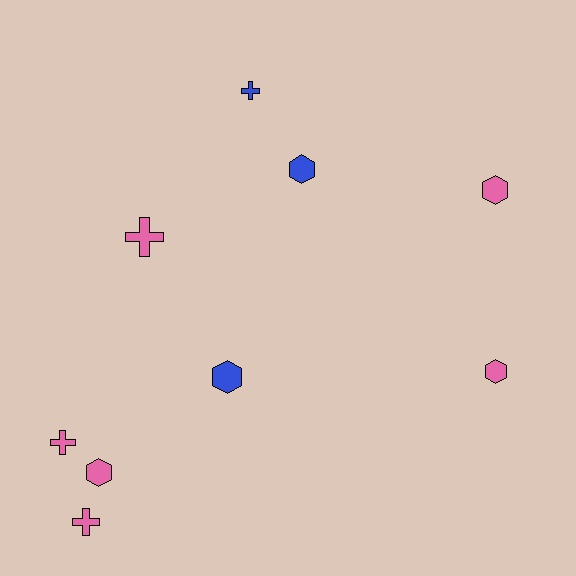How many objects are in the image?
There are 9 objects.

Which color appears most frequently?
Pink, with 6 objects.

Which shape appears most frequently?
Hexagon, with 5 objects.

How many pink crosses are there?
There are 3 pink crosses.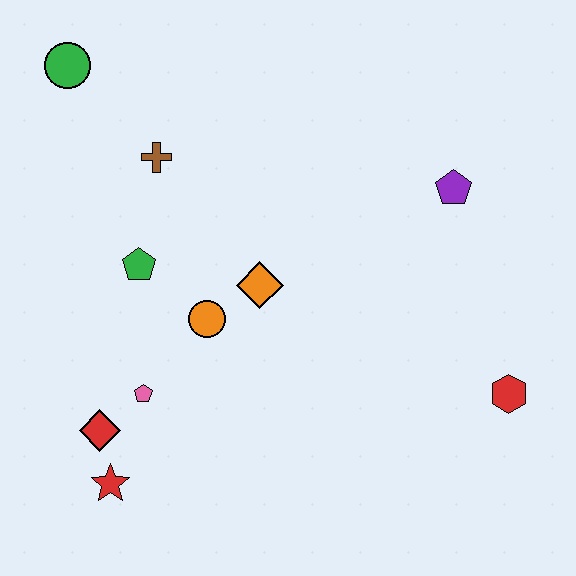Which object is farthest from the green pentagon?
The red hexagon is farthest from the green pentagon.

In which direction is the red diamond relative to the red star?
The red diamond is above the red star.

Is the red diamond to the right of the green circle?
Yes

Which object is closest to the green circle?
The brown cross is closest to the green circle.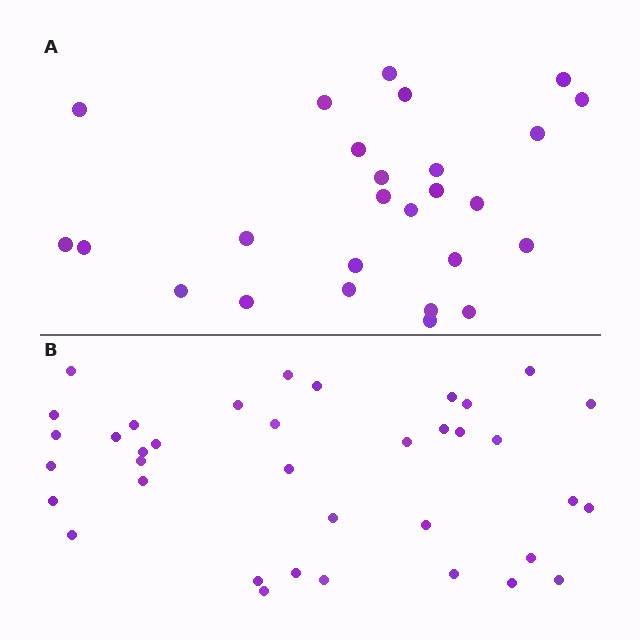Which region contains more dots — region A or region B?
Region B (the bottom region) has more dots.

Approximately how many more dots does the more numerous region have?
Region B has roughly 12 or so more dots than region A.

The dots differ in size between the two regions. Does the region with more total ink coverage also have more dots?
No. Region A has more total ink coverage because its dots are larger, but region B actually contains more individual dots. Total area can be misleading — the number of items is what matters here.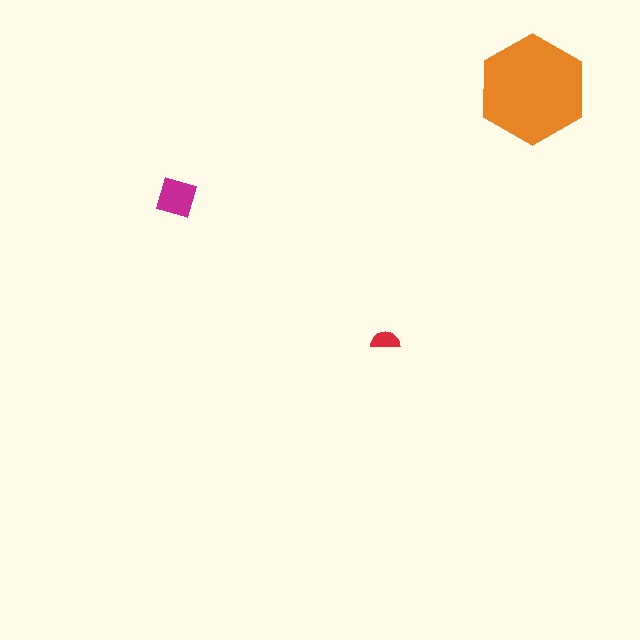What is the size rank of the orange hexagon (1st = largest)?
1st.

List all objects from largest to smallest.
The orange hexagon, the magenta diamond, the red semicircle.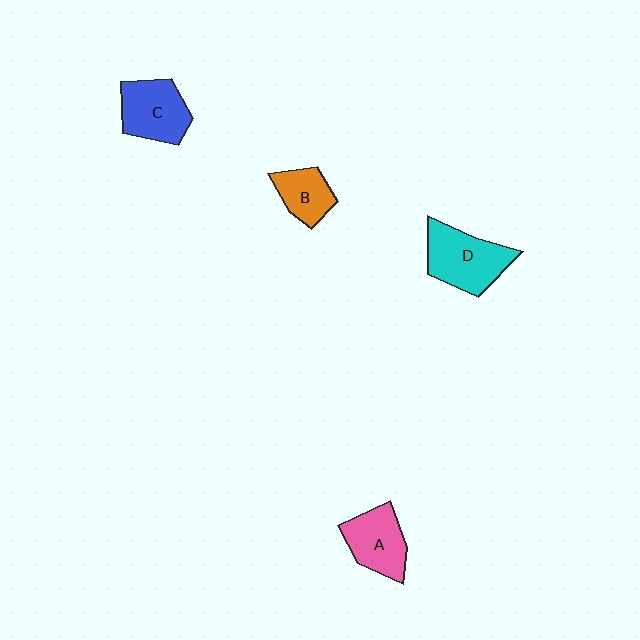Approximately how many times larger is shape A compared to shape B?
Approximately 1.3 times.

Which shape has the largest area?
Shape D (cyan).